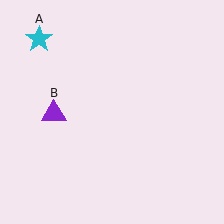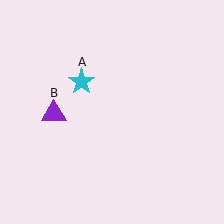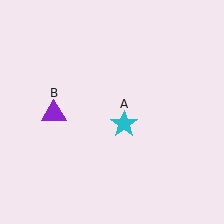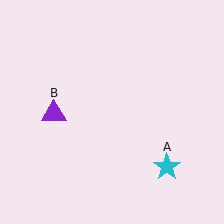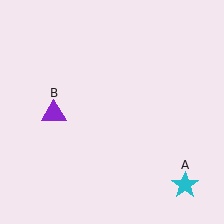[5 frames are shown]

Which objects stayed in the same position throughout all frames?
Purple triangle (object B) remained stationary.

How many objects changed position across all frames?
1 object changed position: cyan star (object A).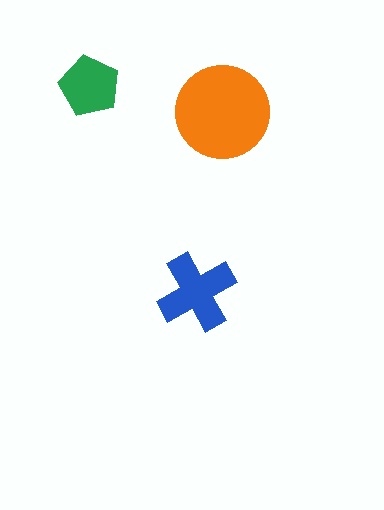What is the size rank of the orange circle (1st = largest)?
1st.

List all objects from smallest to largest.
The green pentagon, the blue cross, the orange circle.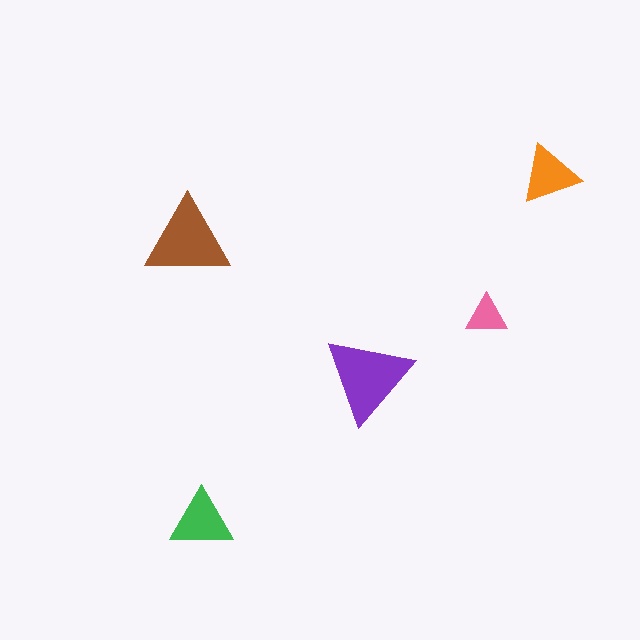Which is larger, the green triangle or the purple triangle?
The purple one.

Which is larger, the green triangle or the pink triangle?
The green one.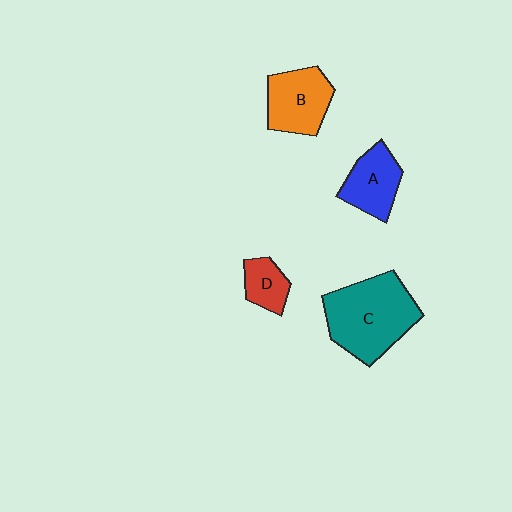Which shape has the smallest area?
Shape D (red).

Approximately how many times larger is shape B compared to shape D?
Approximately 1.9 times.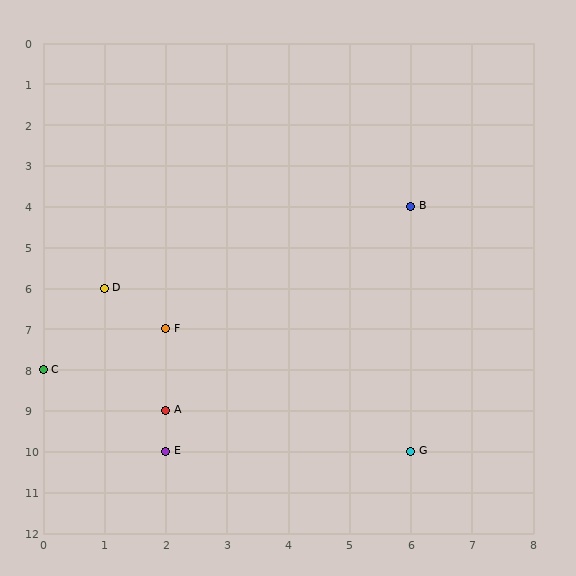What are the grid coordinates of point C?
Point C is at grid coordinates (0, 8).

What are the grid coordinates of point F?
Point F is at grid coordinates (2, 7).